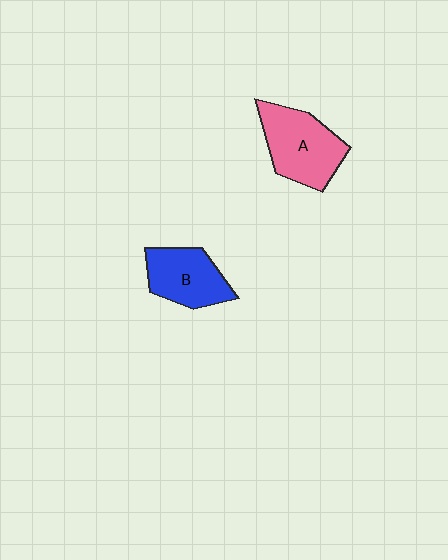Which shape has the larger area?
Shape A (pink).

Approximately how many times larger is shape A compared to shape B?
Approximately 1.2 times.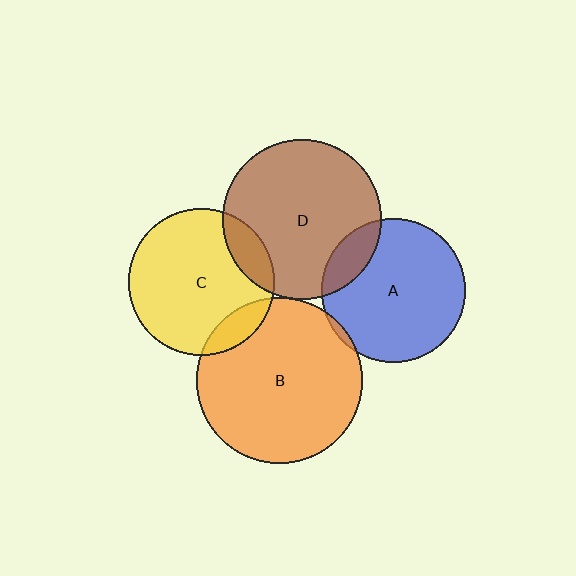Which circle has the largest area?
Circle B (orange).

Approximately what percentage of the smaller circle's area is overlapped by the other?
Approximately 5%.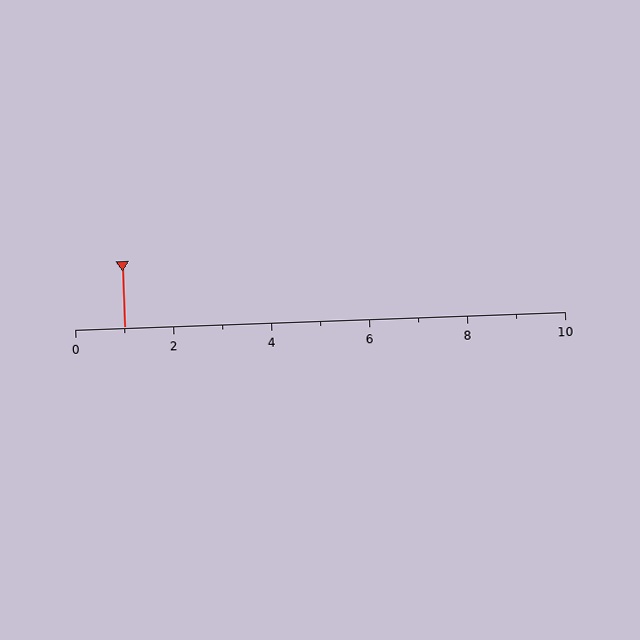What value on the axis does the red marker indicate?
The marker indicates approximately 1.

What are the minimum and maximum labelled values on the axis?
The axis runs from 0 to 10.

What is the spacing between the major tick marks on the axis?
The major ticks are spaced 2 apart.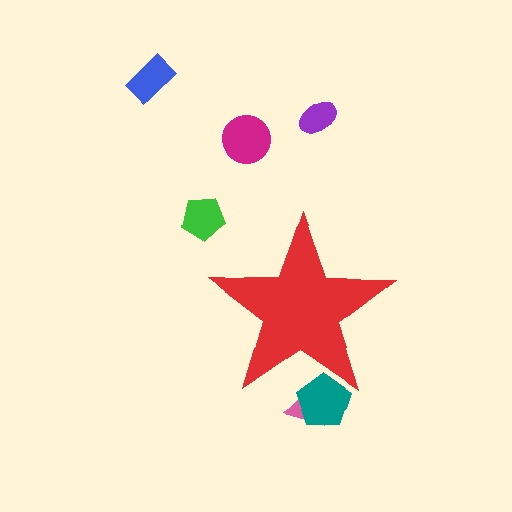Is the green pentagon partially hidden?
No, the green pentagon is fully visible.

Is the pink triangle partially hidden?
Yes, the pink triangle is partially hidden behind the red star.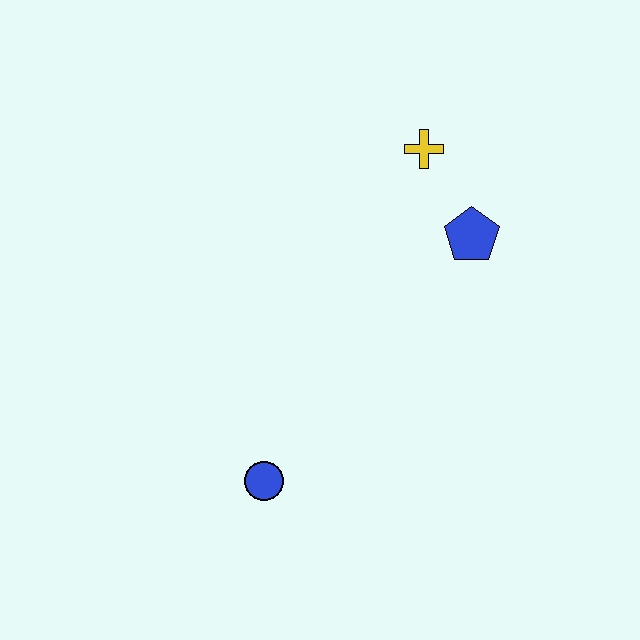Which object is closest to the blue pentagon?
The yellow cross is closest to the blue pentagon.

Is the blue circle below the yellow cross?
Yes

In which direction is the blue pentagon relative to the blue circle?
The blue pentagon is above the blue circle.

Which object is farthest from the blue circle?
The yellow cross is farthest from the blue circle.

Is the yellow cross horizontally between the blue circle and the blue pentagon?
Yes